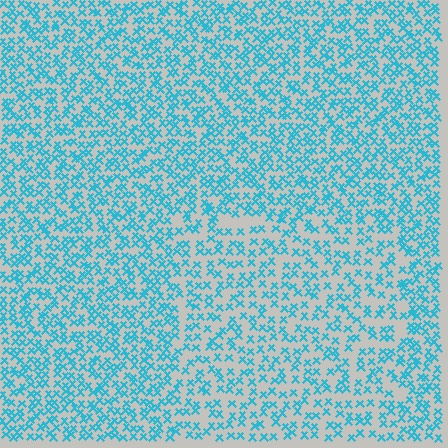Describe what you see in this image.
The image contains small cyan elements arranged at two different densities. A rectangle-shaped region is visible where the elements are less densely packed than the surrounding area.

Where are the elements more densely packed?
The elements are more densely packed outside the rectangle boundary.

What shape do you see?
I see a rectangle.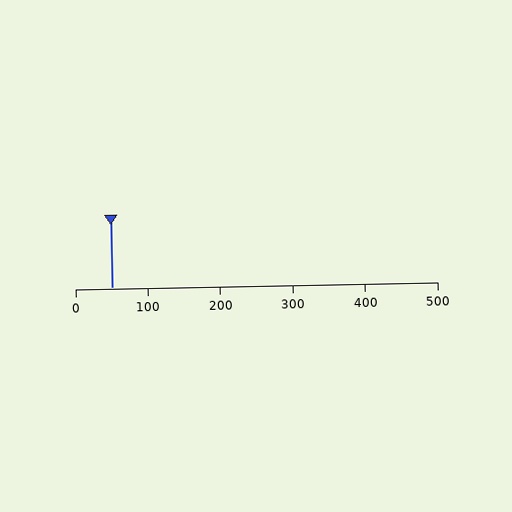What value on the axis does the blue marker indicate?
The marker indicates approximately 50.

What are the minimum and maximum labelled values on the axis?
The axis runs from 0 to 500.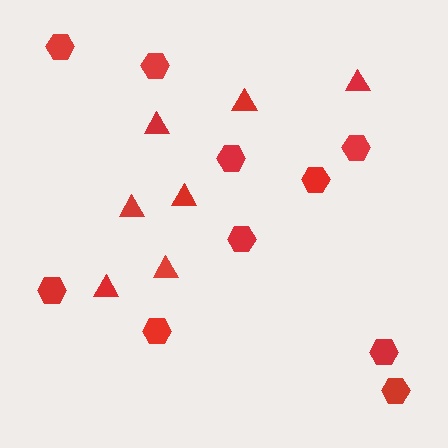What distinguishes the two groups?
There are 2 groups: one group of triangles (7) and one group of hexagons (10).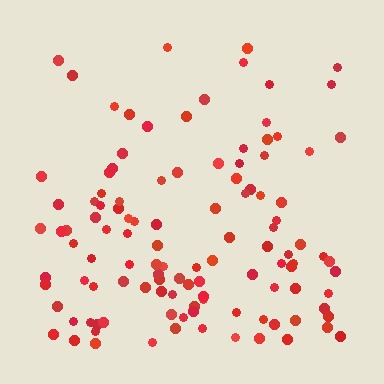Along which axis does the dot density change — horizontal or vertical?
Vertical.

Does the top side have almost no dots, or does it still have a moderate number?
Still a moderate number, just noticeably fewer than the bottom.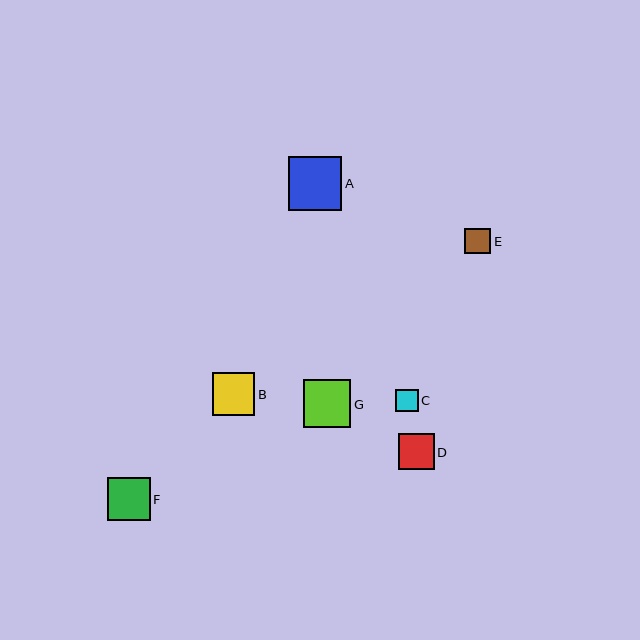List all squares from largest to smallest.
From largest to smallest: A, G, B, F, D, E, C.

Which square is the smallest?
Square C is the smallest with a size of approximately 22 pixels.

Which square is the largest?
Square A is the largest with a size of approximately 54 pixels.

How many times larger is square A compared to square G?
Square A is approximately 1.1 times the size of square G.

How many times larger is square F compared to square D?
Square F is approximately 1.2 times the size of square D.